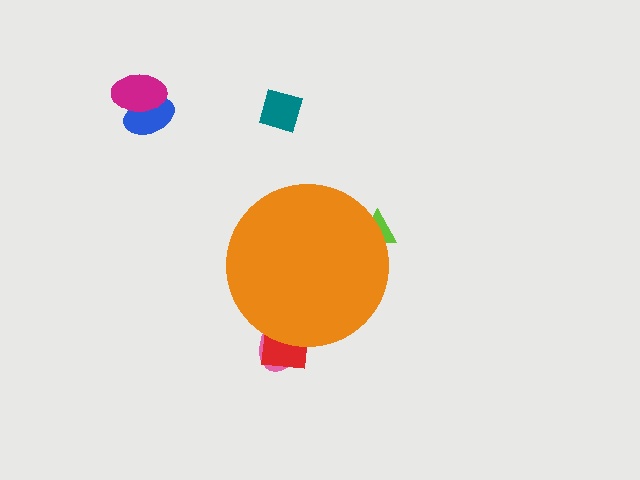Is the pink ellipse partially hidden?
Yes, the pink ellipse is partially hidden behind the orange circle.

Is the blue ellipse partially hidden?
No, the blue ellipse is fully visible.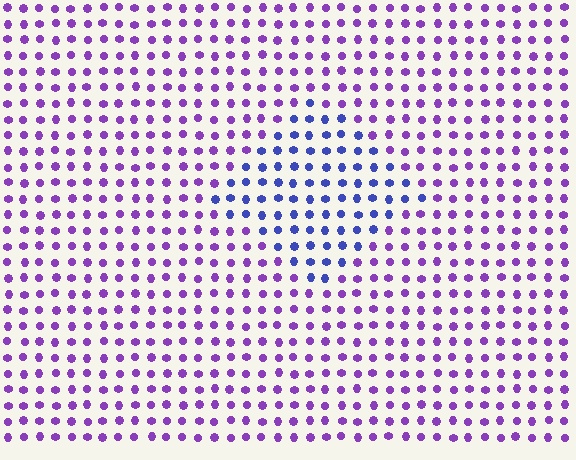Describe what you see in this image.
The image is filled with small purple elements in a uniform arrangement. A diamond-shaped region is visible where the elements are tinted to a slightly different hue, forming a subtle color boundary.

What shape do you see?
I see a diamond.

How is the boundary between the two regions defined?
The boundary is defined purely by a slight shift in hue (about 42 degrees). Spacing, size, and orientation are identical on both sides.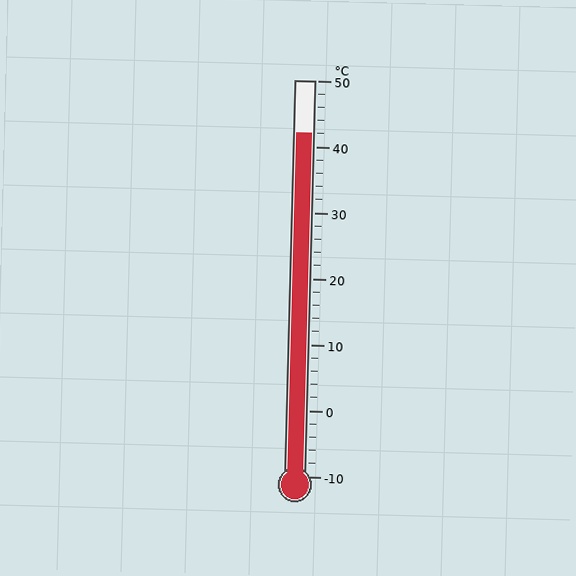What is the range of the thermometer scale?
The thermometer scale ranges from -10°C to 50°C.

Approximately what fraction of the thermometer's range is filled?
The thermometer is filled to approximately 85% of its range.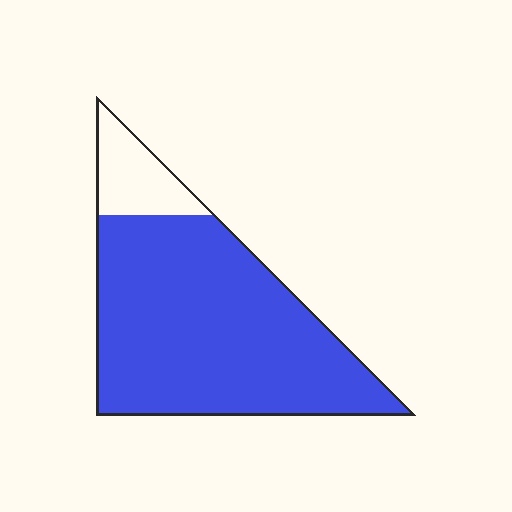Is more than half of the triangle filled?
Yes.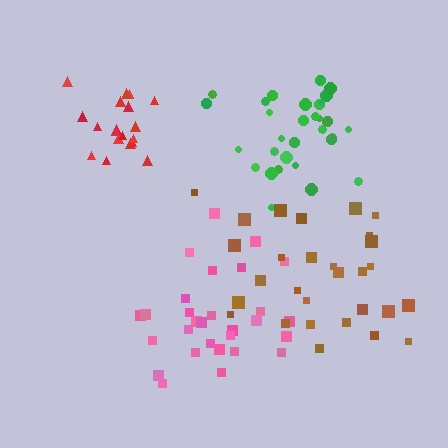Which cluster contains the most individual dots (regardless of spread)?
Green (31).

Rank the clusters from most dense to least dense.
red, green, pink, brown.